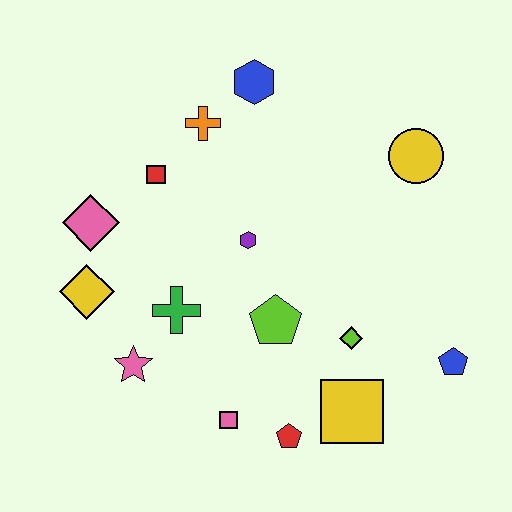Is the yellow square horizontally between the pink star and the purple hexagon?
No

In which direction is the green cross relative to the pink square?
The green cross is above the pink square.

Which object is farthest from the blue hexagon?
The red pentagon is farthest from the blue hexagon.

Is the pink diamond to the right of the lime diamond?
No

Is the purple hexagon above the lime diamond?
Yes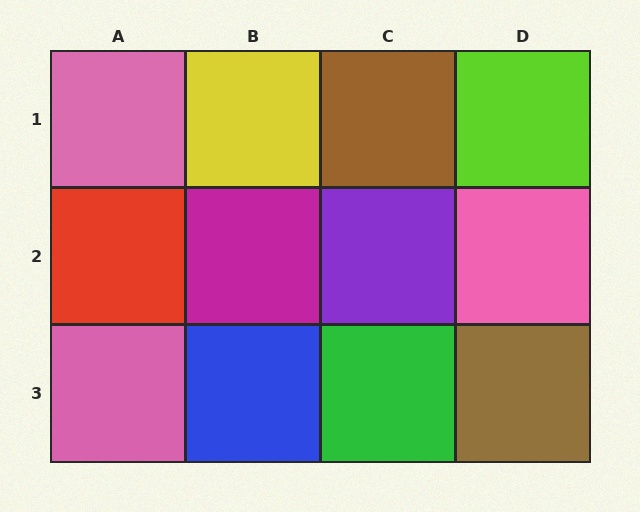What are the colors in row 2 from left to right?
Red, magenta, purple, pink.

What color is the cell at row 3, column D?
Brown.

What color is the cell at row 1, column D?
Lime.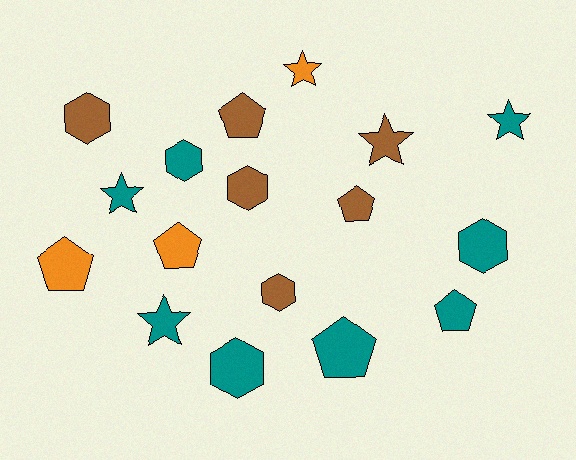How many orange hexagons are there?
There are no orange hexagons.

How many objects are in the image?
There are 17 objects.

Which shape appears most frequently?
Pentagon, with 6 objects.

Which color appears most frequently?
Teal, with 8 objects.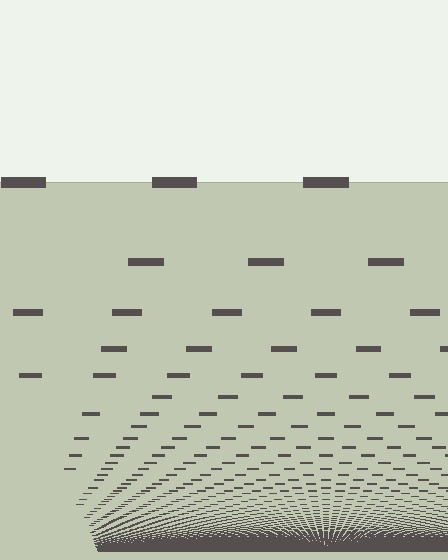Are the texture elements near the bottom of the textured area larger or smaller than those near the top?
Smaller. The gradient is inverted — elements near the bottom are smaller and denser.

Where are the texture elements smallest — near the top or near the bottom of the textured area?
Near the bottom.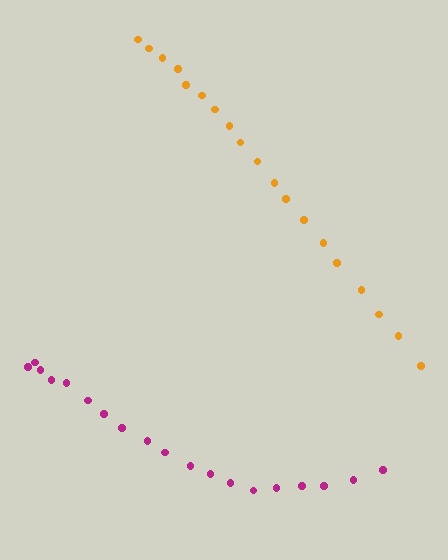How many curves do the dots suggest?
There are 2 distinct paths.